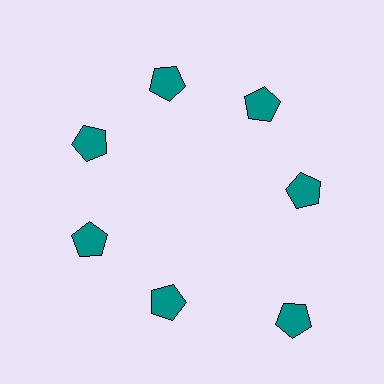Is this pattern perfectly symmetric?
No. The 7 teal pentagons are arranged in a ring, but one element near the 5 o'clock position is pushed outward from the center, breaking the 7-fold rotational symmetry.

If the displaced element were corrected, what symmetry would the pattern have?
It would have 7-fold rotational symmetry — the pattern would map onto itself every 51 degrees.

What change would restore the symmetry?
The symmetry would be restored by moving it inward, back onto the ring so that all 7 pentagons sit at equal angles and equal distance from the center.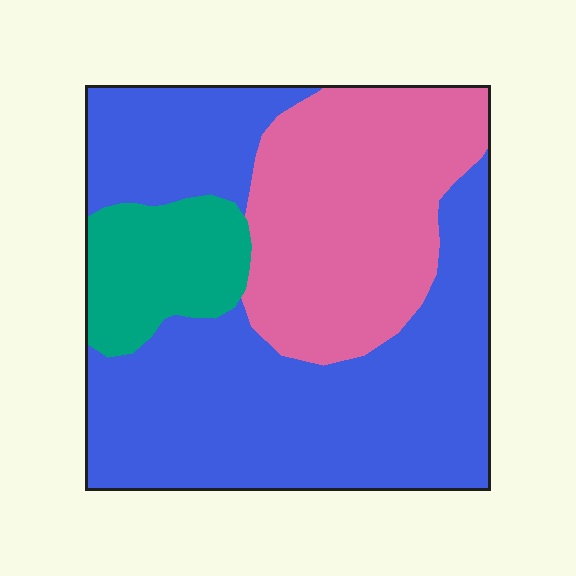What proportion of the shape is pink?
Pink takes up about one third (1/3) of the shape.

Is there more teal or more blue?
Blue.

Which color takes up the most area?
Blue, at roughly 55%.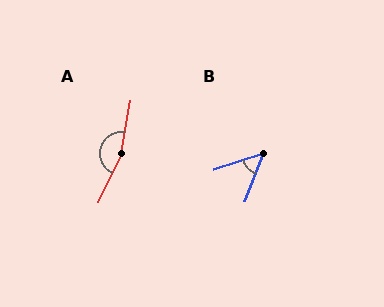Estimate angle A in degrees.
Approximately 165 degrees.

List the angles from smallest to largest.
B (51°), A (165°).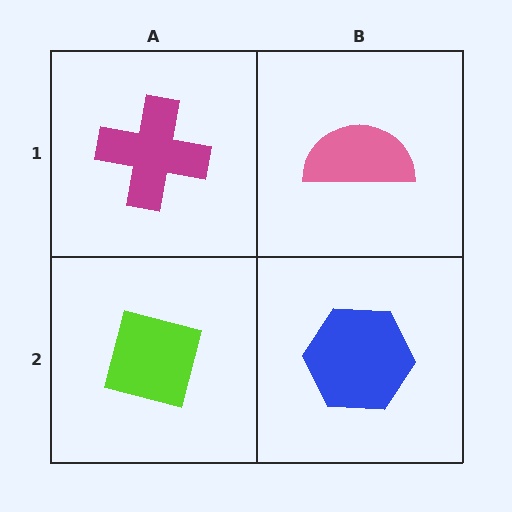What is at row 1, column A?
A magenta cross.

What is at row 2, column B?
A blue hexagon.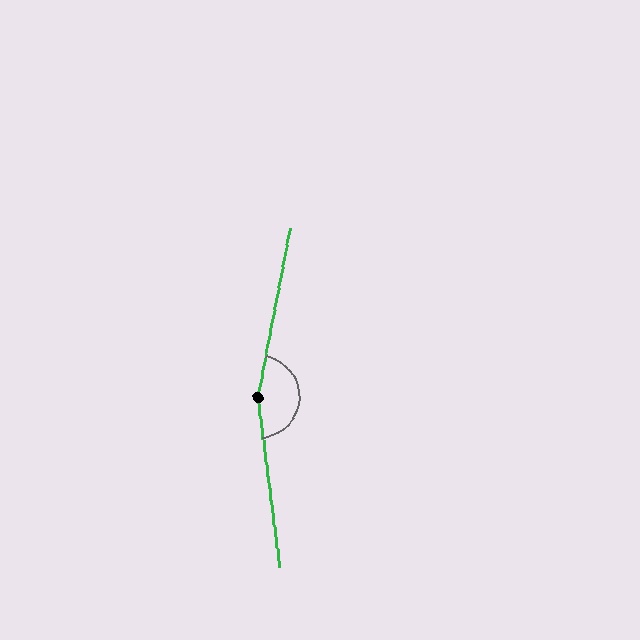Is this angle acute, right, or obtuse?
It is obtuse.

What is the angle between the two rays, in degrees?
Approximately 162 degrees.